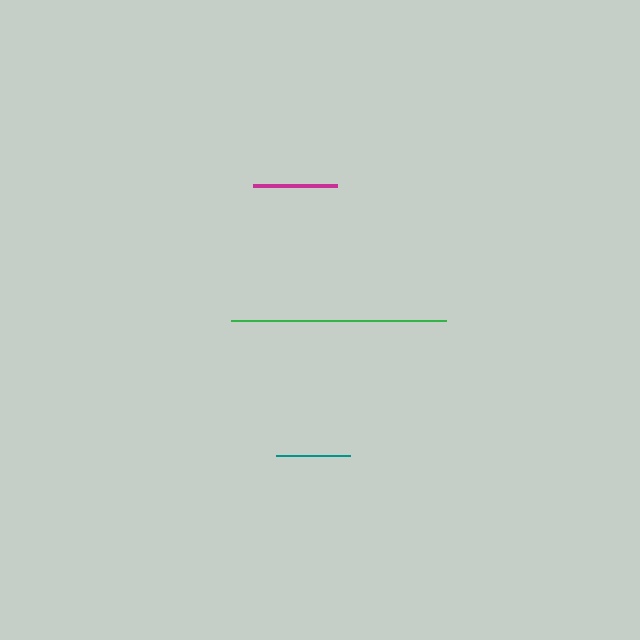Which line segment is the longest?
The green line is the longest at approximately 216 pixels.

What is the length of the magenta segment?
The magenta segment is approximately 83 pixels long.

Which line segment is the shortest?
The teal line is the shortest at approximately 74 pixels.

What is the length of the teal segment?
The teal segment is approximately 74 pixels long.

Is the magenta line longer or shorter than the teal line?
The magenta line is longer than the teal line.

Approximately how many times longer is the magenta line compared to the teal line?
The magenta line is approximately 1.1 times the length of the teal line.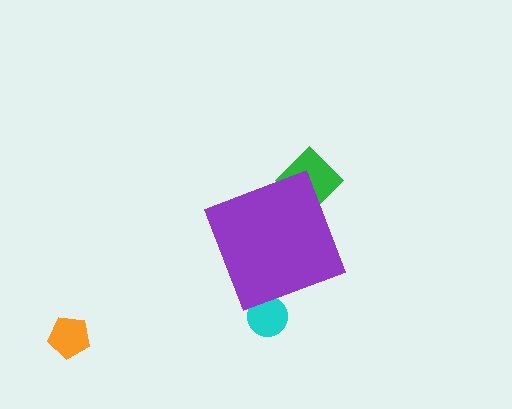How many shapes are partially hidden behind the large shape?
2 shapes are partially hidden.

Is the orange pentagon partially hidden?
No, the orange pentagon is fully visible.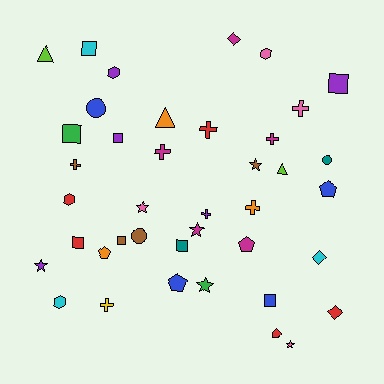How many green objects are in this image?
There are 2 green objects.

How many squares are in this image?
There are 8 squares.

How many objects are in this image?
There are 40 objects.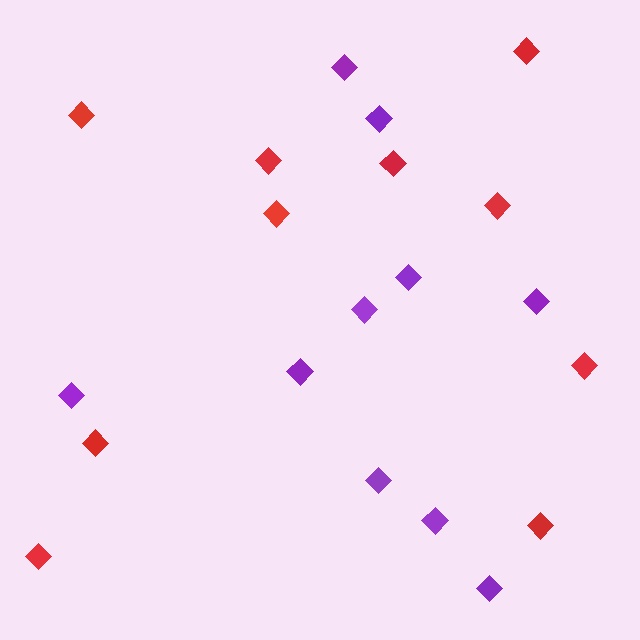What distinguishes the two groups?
There are 2 groups: one group of purple diamonds (10) and one group of red diamonds (10).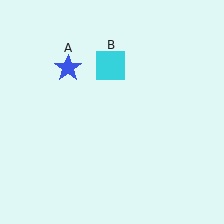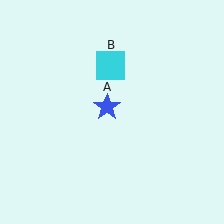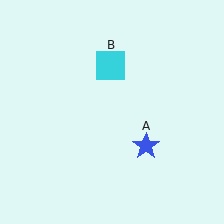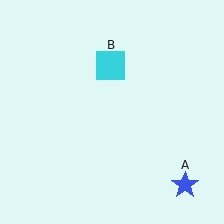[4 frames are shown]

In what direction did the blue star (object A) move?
The blue star (object A) moved down and to the right.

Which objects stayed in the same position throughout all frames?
Cyan square (object B) remained stationary.